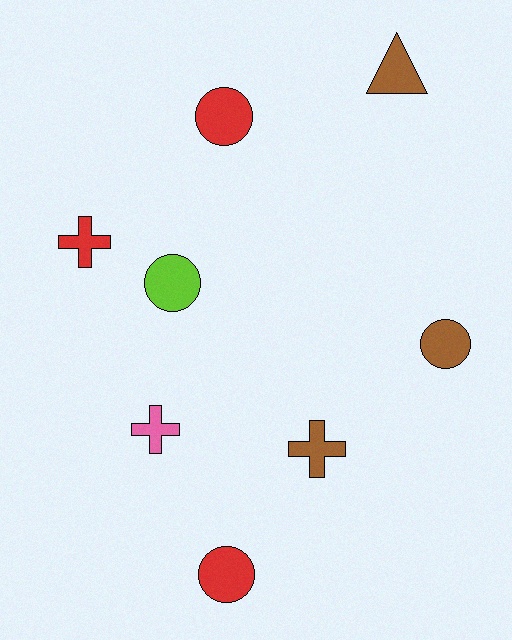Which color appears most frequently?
Brown, with 3 objects.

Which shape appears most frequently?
Circle, with 4 objects.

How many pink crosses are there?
There is 1 pink cross.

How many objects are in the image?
There are 8 objects.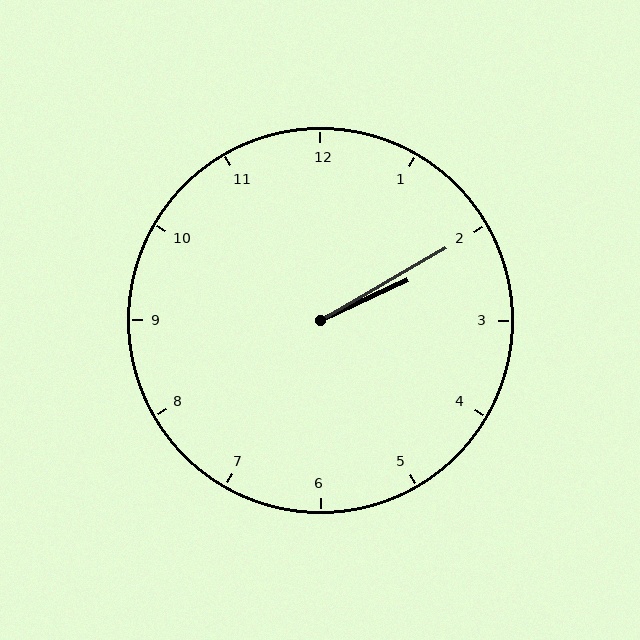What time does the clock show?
2:10.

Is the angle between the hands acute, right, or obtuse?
It is acute.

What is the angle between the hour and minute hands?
Approximately 5 degrees.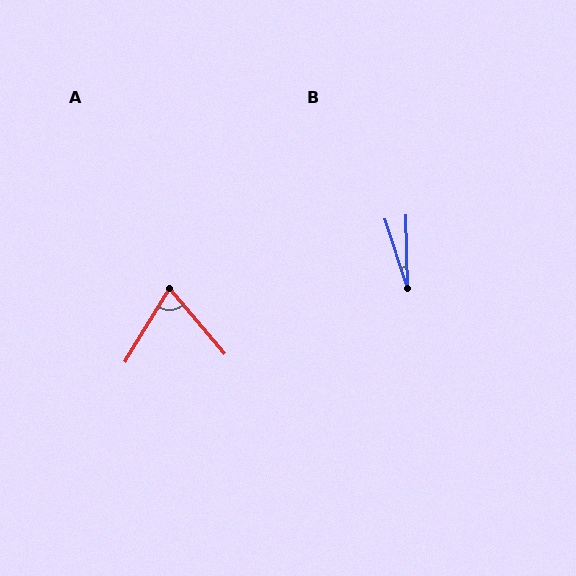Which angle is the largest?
A, at approximately 72 degrees.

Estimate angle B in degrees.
Approximately 17 degrees.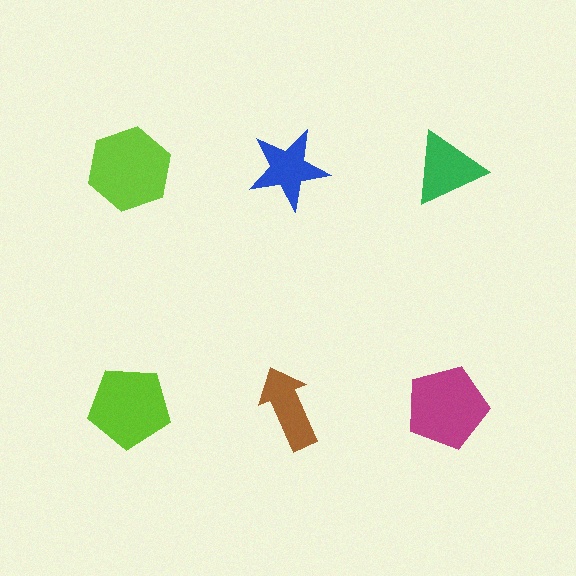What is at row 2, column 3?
A magenta pentagon.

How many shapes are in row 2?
3 shapes.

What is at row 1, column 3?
A green triangle.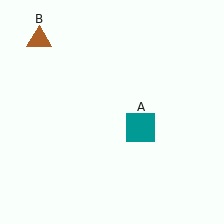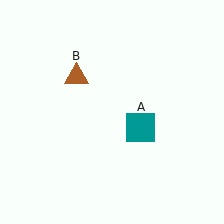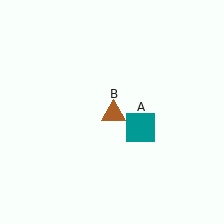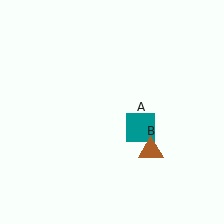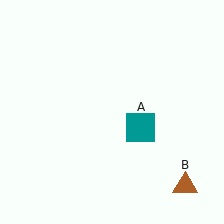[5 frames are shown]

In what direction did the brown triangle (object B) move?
The brown triangle (object B) moved down and to the right.